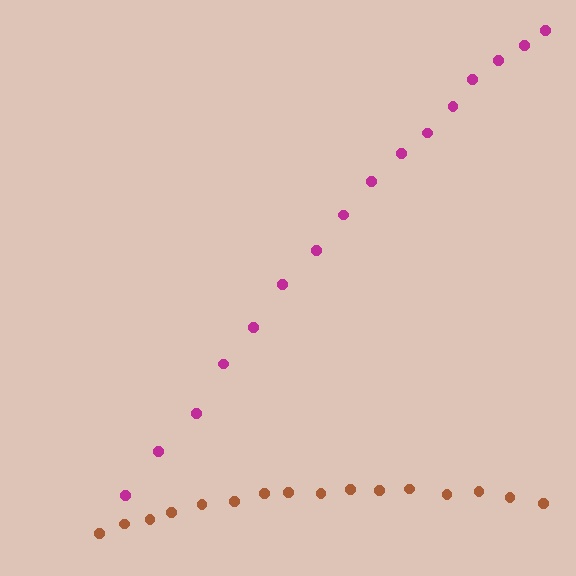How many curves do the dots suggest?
There are 2 distinct paths.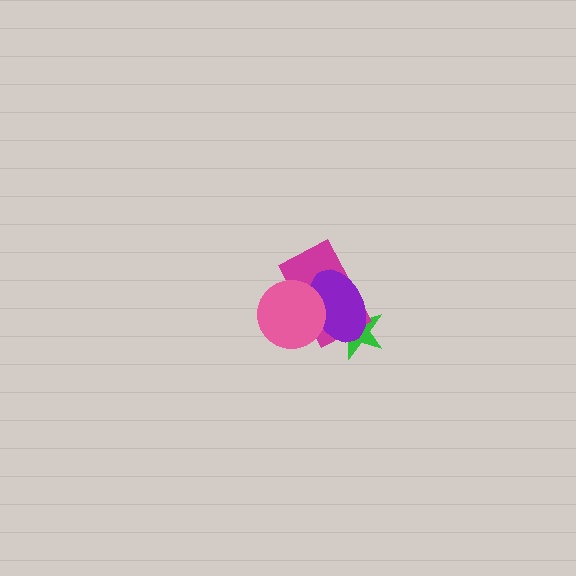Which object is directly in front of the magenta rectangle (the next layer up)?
The purple ellipse is directly in front of the magenta rectangle.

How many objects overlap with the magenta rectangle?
3 objects overlap with the magenta rectangle.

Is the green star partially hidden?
Yes, it is partially covered by another shape.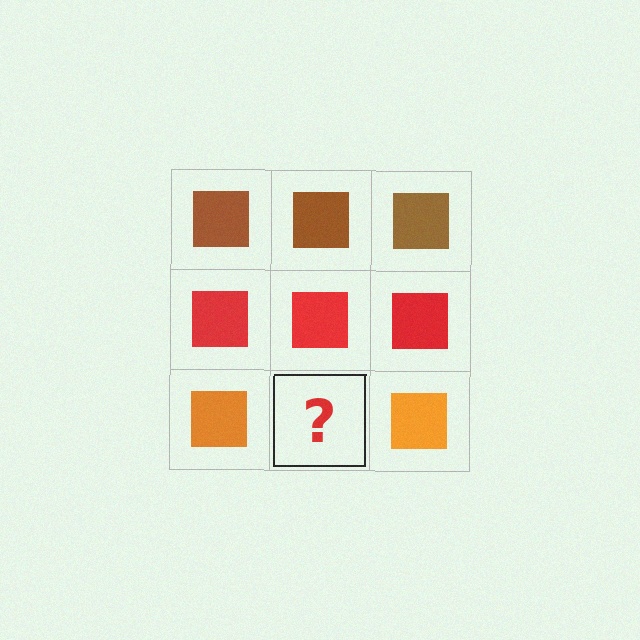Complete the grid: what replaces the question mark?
The question mark should be replaced with an orange square.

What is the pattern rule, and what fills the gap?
The rule is that each row has a consistent color. The gap should be filled with an orange square.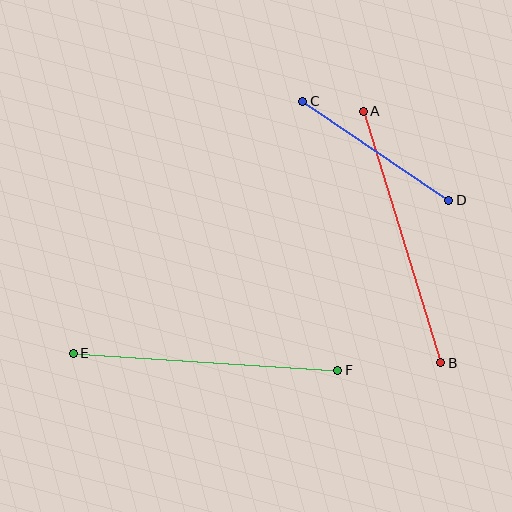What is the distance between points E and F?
The distance is approximately 265 pixels.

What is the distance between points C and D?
The distance is approximately 176 pixels.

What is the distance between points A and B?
The distance is approximately 263 pixels.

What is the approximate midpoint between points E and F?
The midpoint is at approximately (206, 362) pixels.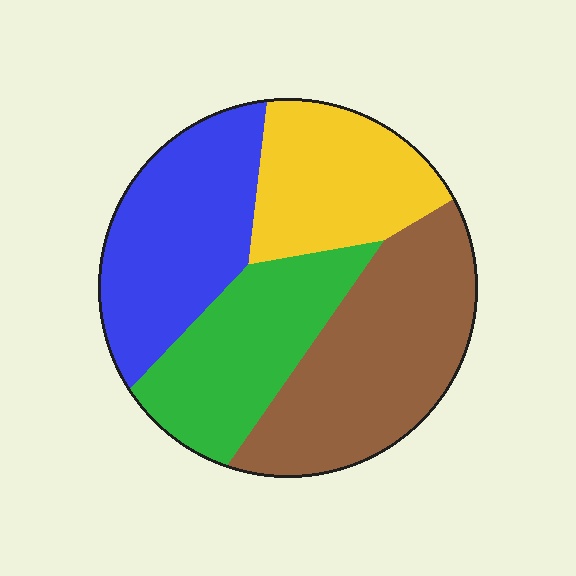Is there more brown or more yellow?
Brown.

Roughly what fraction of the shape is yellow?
Yellow covers around 20% of the shape.